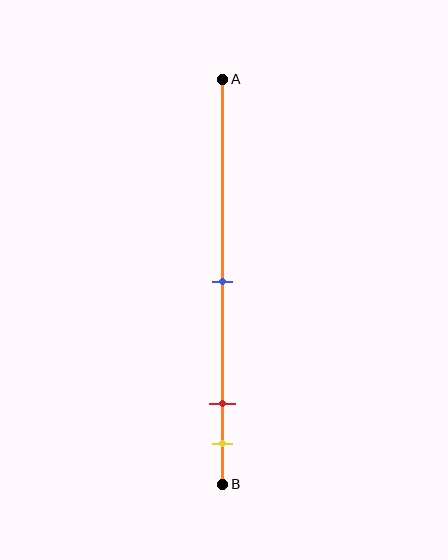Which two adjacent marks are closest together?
The red and yellow marks are the closest adjacent pair.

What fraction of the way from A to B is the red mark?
The red mark is approximately 80% (0.8) of the way from A to B.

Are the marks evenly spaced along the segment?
No, the marks are not evenly spaced.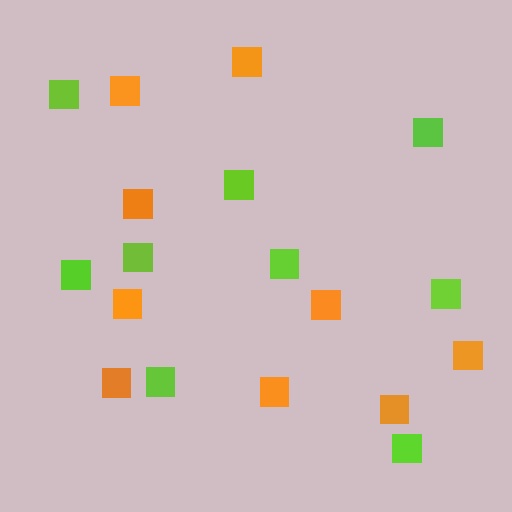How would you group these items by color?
There are 2 groups: one group of lime squares (9) and one group of orange squares (9).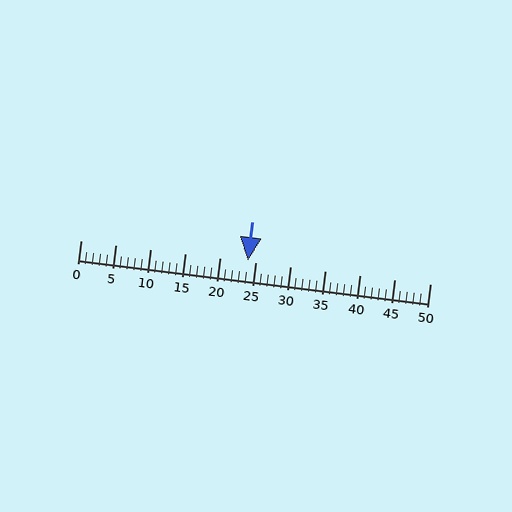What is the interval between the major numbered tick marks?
The major tick marks are spaced 5 units apart.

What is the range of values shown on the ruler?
The ruler shows values from 0 to 50.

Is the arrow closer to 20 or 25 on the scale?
The arrow is closer to 25.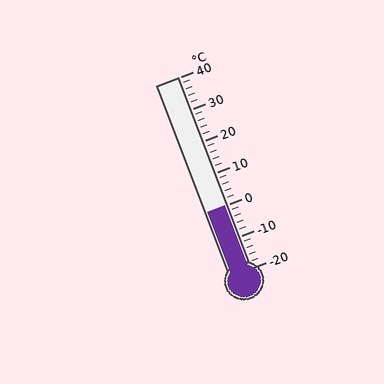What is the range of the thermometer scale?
The thermometer scale ranges from -20°C to 40°C.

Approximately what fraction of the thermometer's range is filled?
The thermometer is filled to approximately 35% of its range.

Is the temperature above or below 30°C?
The temperature is below 30°C.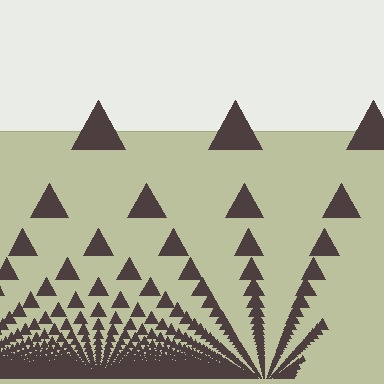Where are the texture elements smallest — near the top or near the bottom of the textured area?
Near the bottom.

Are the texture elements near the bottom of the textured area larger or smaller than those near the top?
Smaller. The gradient is inverted — elements near the bottom are smaller and denser.